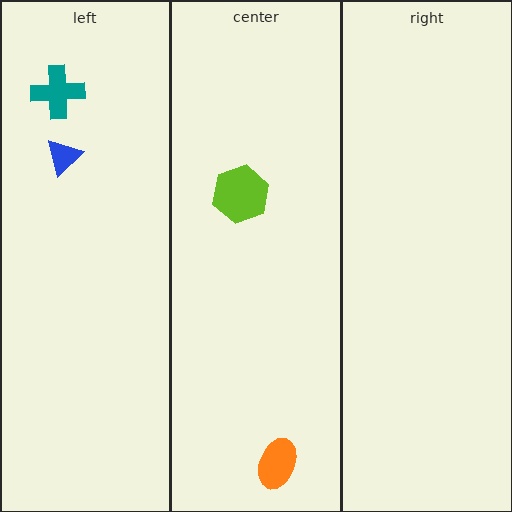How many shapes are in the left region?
2.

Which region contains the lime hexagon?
The center region.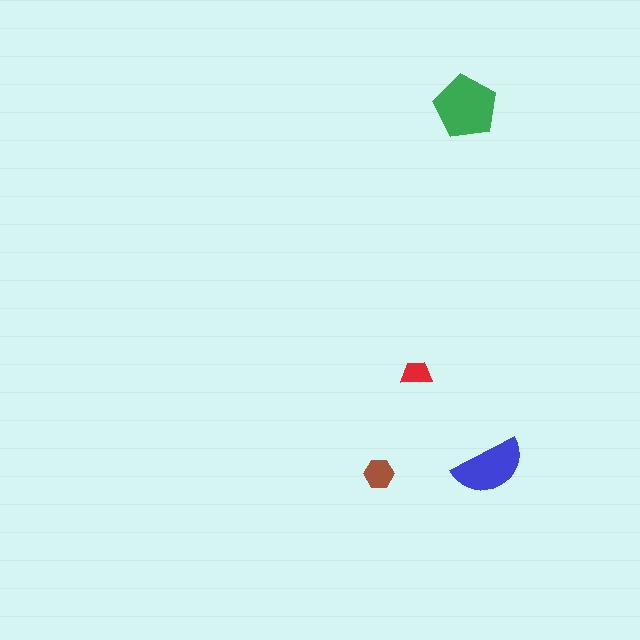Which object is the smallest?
The red trapezoid.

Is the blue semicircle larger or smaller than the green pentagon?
Smaller.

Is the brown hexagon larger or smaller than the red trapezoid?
Larger.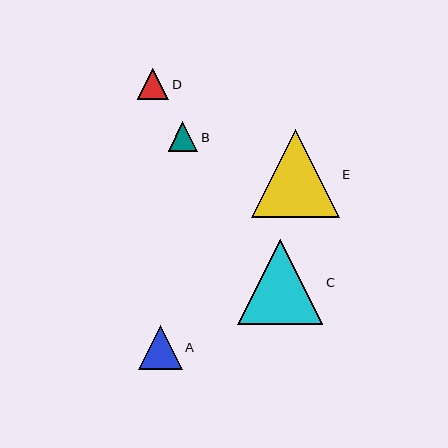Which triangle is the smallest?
Triangle B is the smallest with a size of approximately 30 pixels.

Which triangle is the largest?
Triangle E is the largest with a size of approximately 88 pixels.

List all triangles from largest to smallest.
From largest to smallest: E, C, A, D, B.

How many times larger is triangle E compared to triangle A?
Triangle E is approximately 2.0 times the size of triangle A.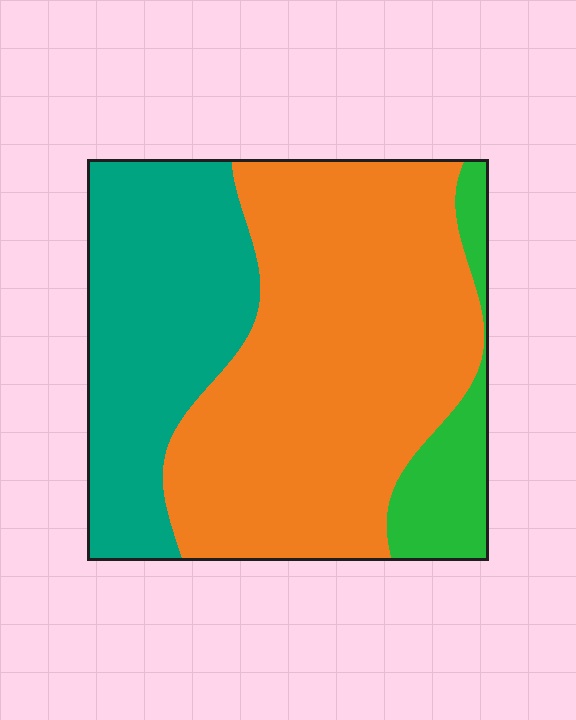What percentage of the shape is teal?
Teal covers 32% of the shape.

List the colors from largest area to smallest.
From largest to smallest: orange, teal, green.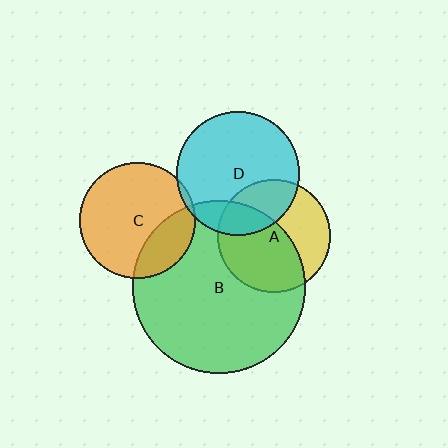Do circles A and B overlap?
Yes.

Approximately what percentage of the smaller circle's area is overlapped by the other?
Approximately 55%.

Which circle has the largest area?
Circle B (green).